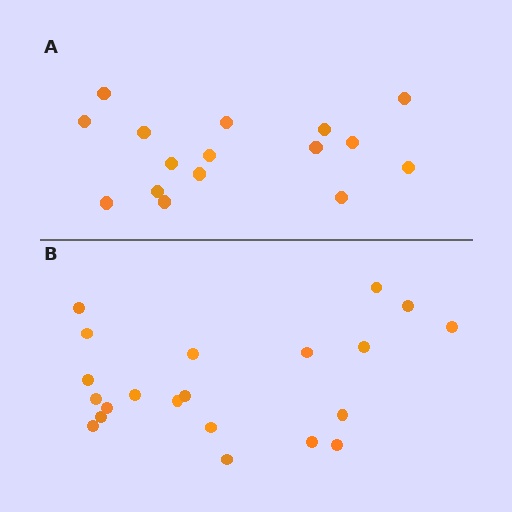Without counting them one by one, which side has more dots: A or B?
Region B (the bottom region) has more dots.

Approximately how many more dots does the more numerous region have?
Region B has about 5 more dots than region A.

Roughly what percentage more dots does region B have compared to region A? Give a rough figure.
About 30% more.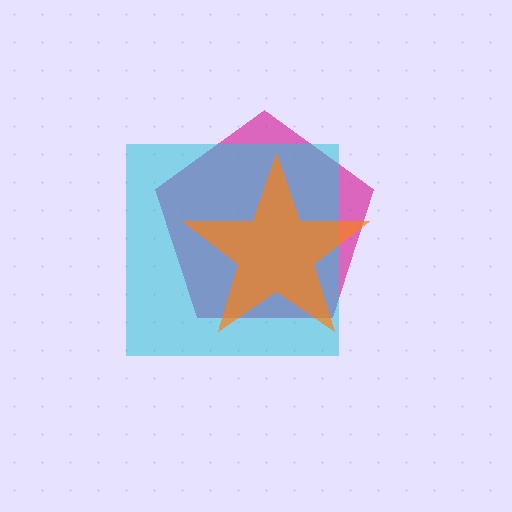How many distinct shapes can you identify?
There are 3 distinct shapes: a magenta pentagon, a cyan square, an orange star.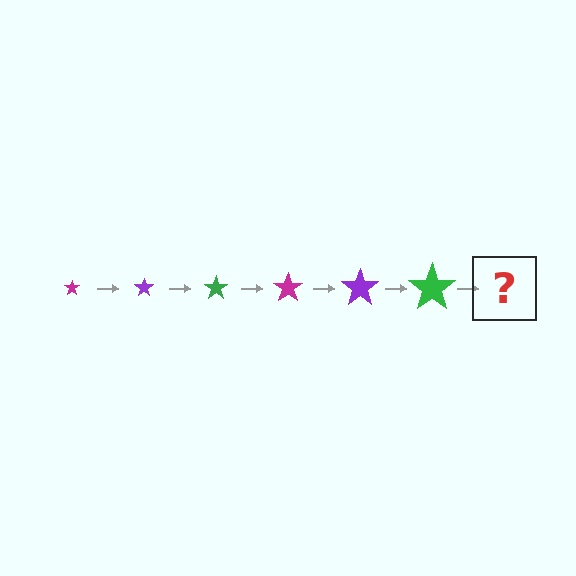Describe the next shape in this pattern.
It should be a magenta star, larger than the previous one.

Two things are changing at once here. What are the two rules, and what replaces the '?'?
The two rules are that the star grows larger each step and the color cycles through magenta, purple, and green. The '?' should be a magenta star, larger than the previous one.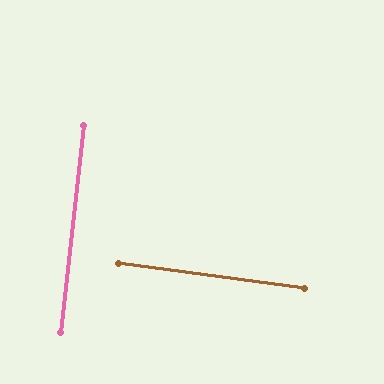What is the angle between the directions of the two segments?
Approximately 89 degrees.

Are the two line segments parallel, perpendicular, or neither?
Perpendicular — they meet at approximately 89°.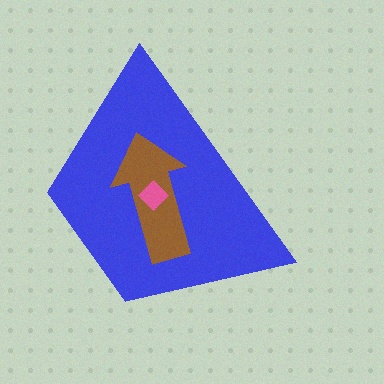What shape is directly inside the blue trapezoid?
The brown arrow.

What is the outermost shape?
The blue trapezoid.